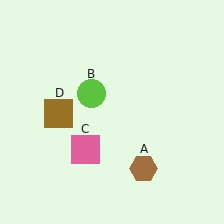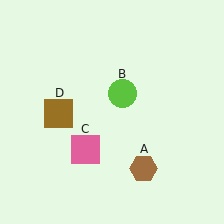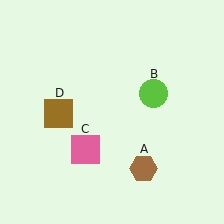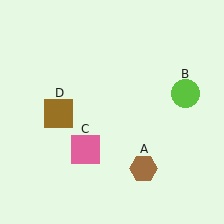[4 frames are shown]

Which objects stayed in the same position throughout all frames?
Brown hexagon (object A) and pink square (object C) and brown square (object D) remained stationary.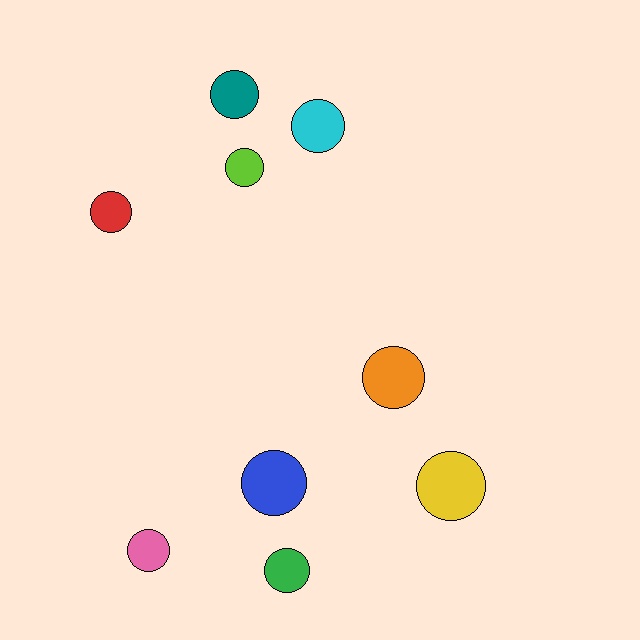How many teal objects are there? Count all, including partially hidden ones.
There is 1 teal object.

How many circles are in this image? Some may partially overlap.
There are 9 circles.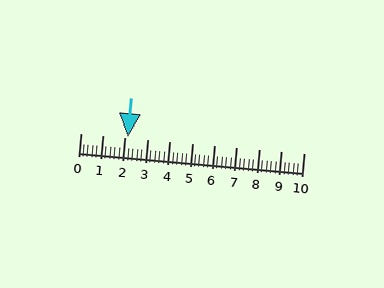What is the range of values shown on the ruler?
The ruler shows values from 0 to 10.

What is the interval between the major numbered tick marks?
The major tick marks are spaced 1 units apart.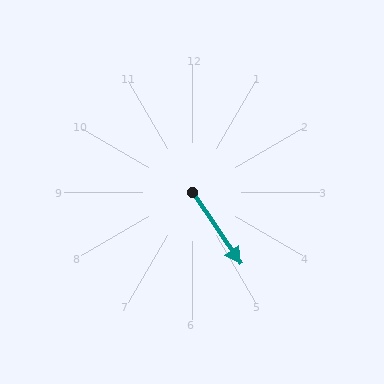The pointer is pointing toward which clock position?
Roughly 5 o'clock.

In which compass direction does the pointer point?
Southeast.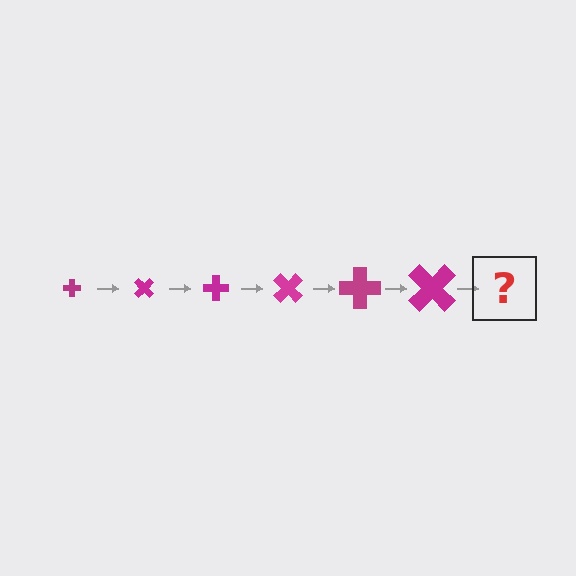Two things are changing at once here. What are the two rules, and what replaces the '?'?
The two rules are that the cross grows larger each step and it rotates 45 degrees each step. The '?' should be a cross, larger than the previous one and rotated 270 degrees from the start.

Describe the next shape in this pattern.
It should be a cross, larger than the previous one and rotated 270 degrees from the start.